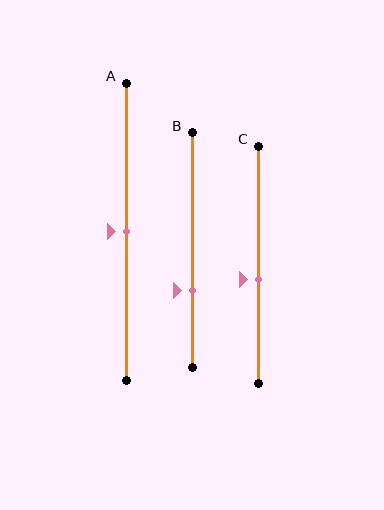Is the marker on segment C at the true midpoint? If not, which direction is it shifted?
No, the marker on segment C is shifted downward by about 6% of the segment length.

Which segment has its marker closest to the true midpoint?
Segment A has its marker closest to the true midpoint.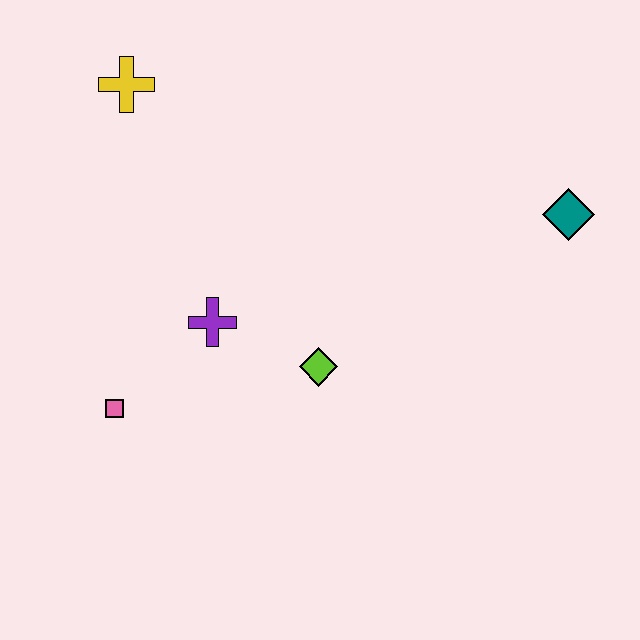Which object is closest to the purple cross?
The lime diamond is closest to the purple cross.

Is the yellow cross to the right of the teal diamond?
No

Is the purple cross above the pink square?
Yes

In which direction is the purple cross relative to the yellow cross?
The purple cross is below the yellow cross.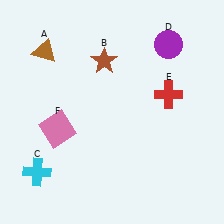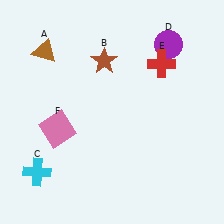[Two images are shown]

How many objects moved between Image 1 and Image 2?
1 object moved between the two images.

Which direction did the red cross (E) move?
The red cross (E) moved up.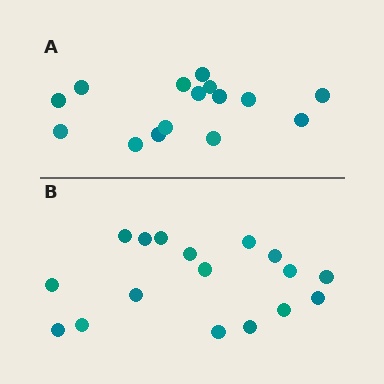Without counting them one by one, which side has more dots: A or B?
Region B (the bottom region) has more dots.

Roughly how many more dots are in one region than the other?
Region B has just a few more — roughly 2 or 3 more dots than region A.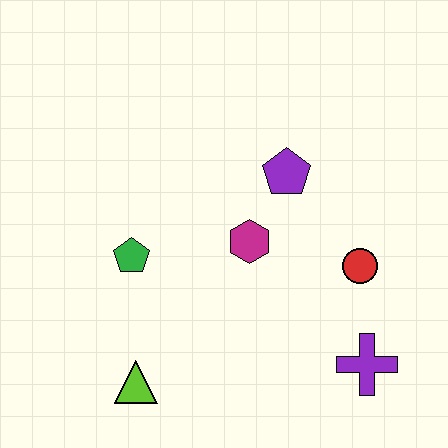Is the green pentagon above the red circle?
Yes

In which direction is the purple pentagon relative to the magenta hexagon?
The purple pentagon is above the magenta hexagon.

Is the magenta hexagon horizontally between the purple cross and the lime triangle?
Yes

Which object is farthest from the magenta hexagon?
The lime triangle is farthest from the magenta hexagon.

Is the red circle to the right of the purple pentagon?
Yes